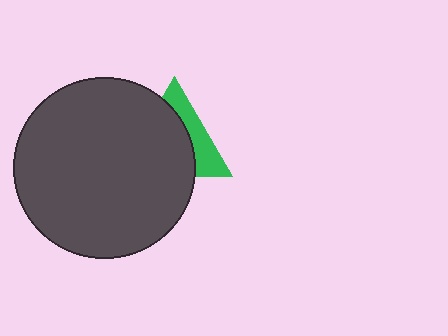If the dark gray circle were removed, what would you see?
You would see the complete green triangle.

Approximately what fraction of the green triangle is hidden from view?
Roughly 64% of the green triangle is hidden behind the dark gray circle.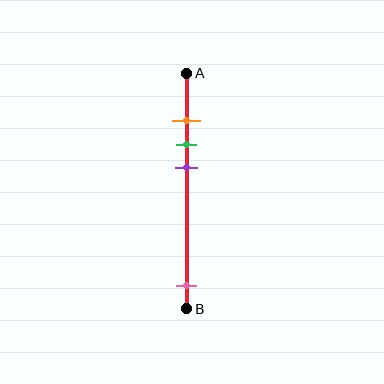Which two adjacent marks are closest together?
The orange and green marks are the closest adjacent pair.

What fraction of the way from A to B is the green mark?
The green mark is approximately 30% (0.3) of the way from A to B.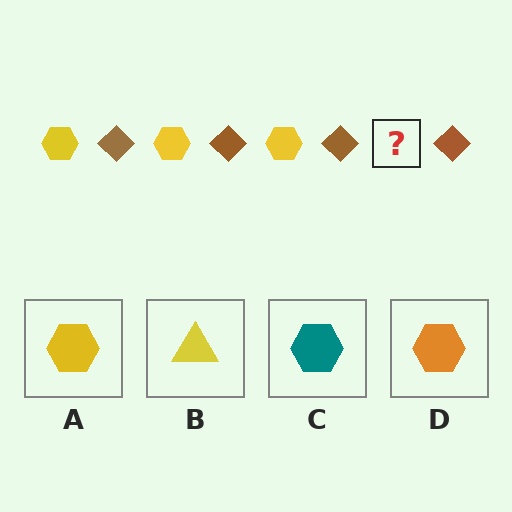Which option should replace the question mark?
Option A.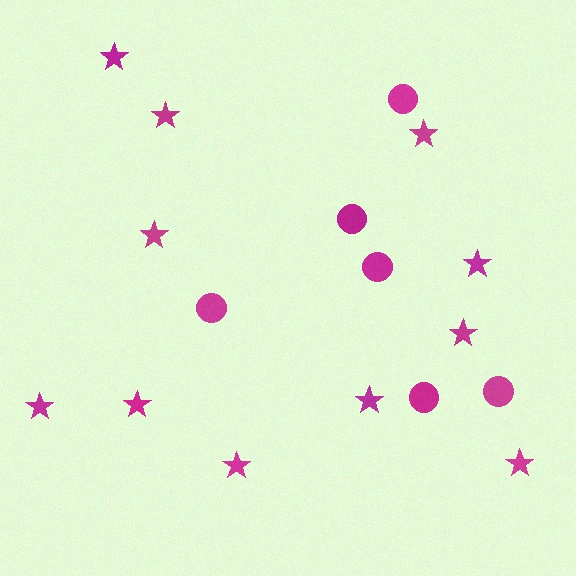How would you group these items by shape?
There are 2 groups: one group of stars (11) and one group of circles (6).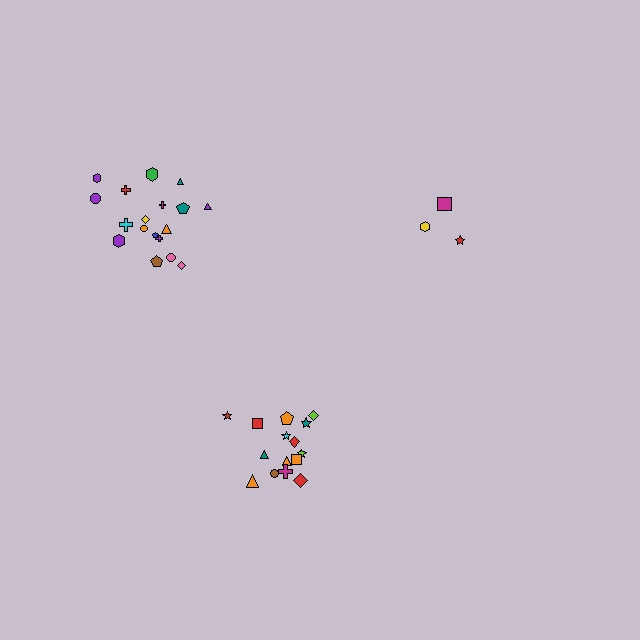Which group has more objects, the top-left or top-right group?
The top-left group.